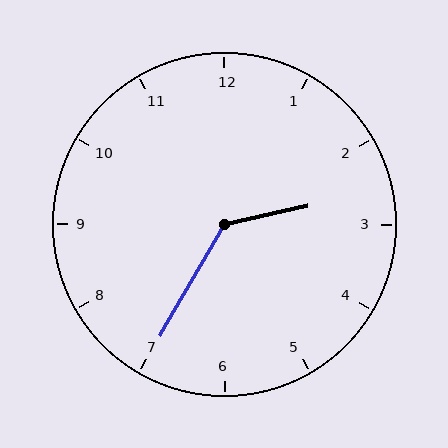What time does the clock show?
2:35.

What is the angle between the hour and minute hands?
Approximately 132 degrees.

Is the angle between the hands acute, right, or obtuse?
It is obtuse.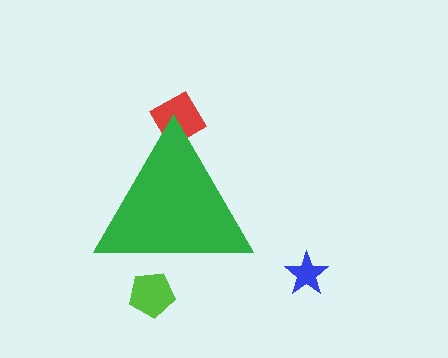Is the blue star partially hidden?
No, the blue star is fully visible.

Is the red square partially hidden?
Yes, the red square is partially hidden behind the green triangle.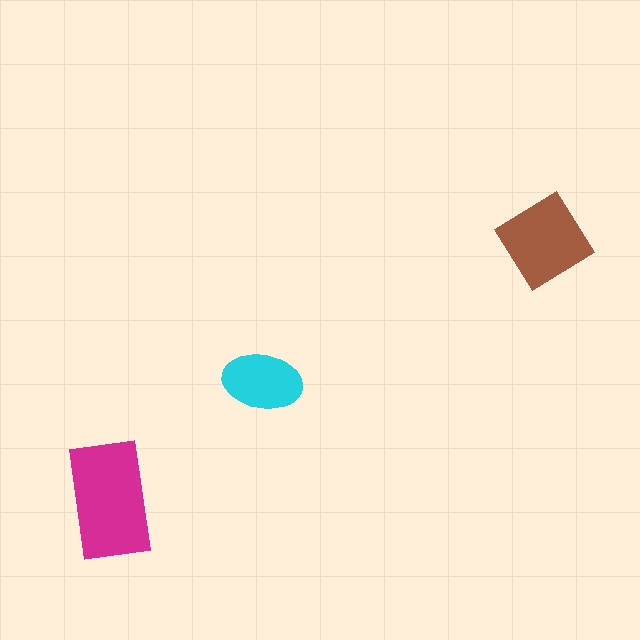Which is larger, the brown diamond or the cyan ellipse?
The brown diamond.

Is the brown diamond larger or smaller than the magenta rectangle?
Smaller.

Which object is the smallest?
The cyan ellipse.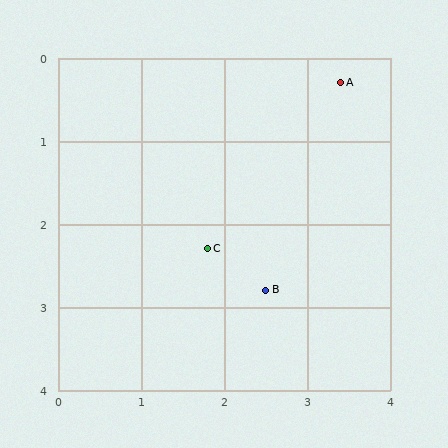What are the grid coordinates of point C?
Point C is at approximately (1.8, 2.3).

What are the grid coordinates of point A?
Point A is at approximately (3.4, 0.3).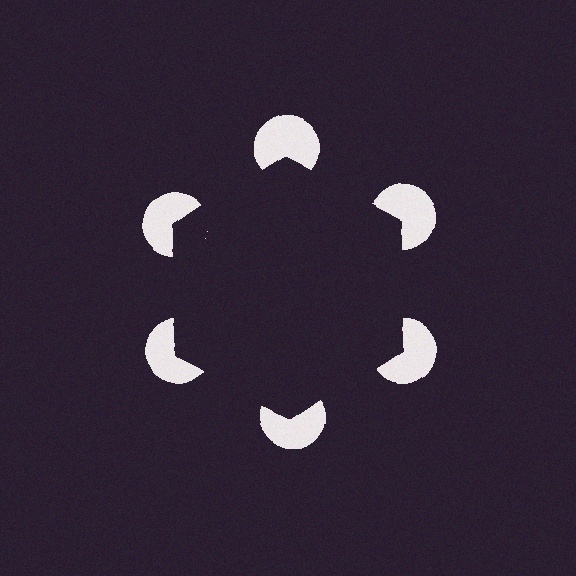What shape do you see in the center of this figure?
An illusory hexagon — its edges are inferred from the aligned wedge cuts in the pac-man discs, not physically drawn.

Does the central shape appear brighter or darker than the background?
It typically appears slightly darker than the background, even though no actual brightness change is drawn.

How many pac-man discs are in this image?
There are 6 — one at each vertex of the illusory hexagon.